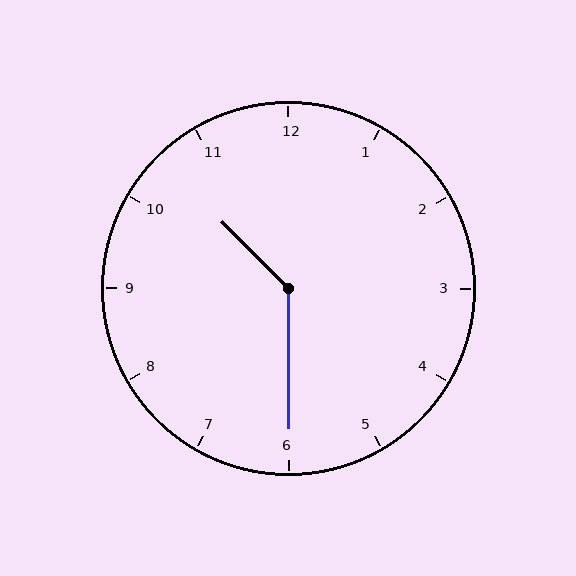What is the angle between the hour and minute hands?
Approximately 135 degrees.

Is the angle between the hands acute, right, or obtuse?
It is obtuse.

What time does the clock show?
10:30.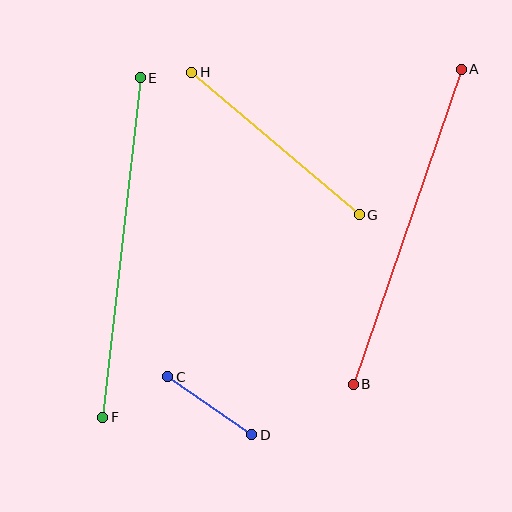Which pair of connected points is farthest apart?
Points E and F are farthest apart.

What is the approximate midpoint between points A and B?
The midpoint is at approximately (407, 227) pixels.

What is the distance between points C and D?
The distance is approximately 102 pixels.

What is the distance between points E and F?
The distance is approximately 342 pixels.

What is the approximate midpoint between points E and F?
The midpoint is at approximately (122, 247) pixels.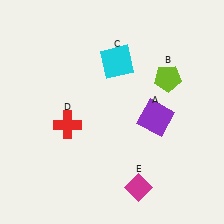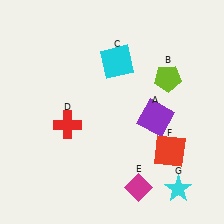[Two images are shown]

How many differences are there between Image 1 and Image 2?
There are 2 differences between the two images.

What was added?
A red square (F), a cyan star (G) were added in Image 2.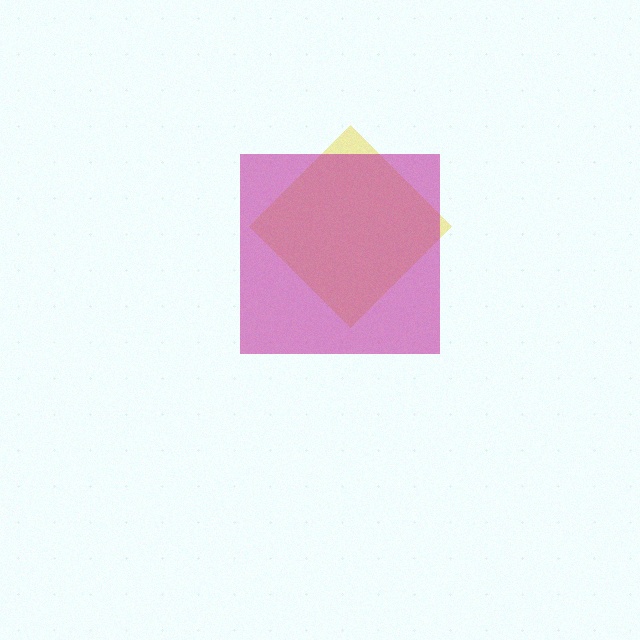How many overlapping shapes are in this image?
There are 2 overlapping shapes in the image.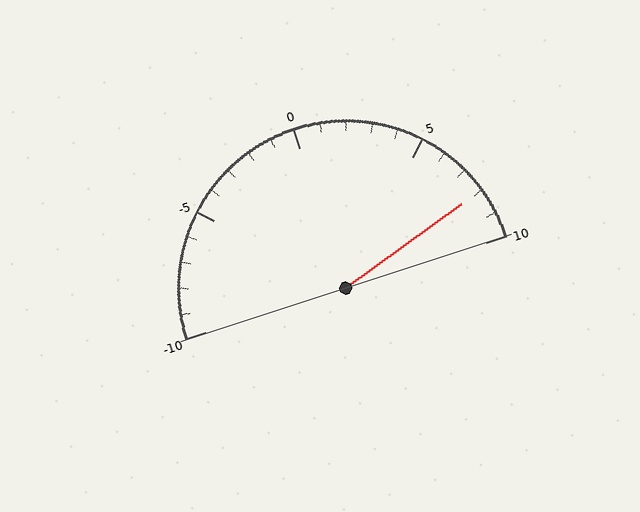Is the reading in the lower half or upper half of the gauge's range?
The reading is in the upper half of the range (-10 to 10).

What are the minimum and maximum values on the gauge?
The gauge ranges from -10 to 10.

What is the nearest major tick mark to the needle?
The nearest major tick mark is 10.